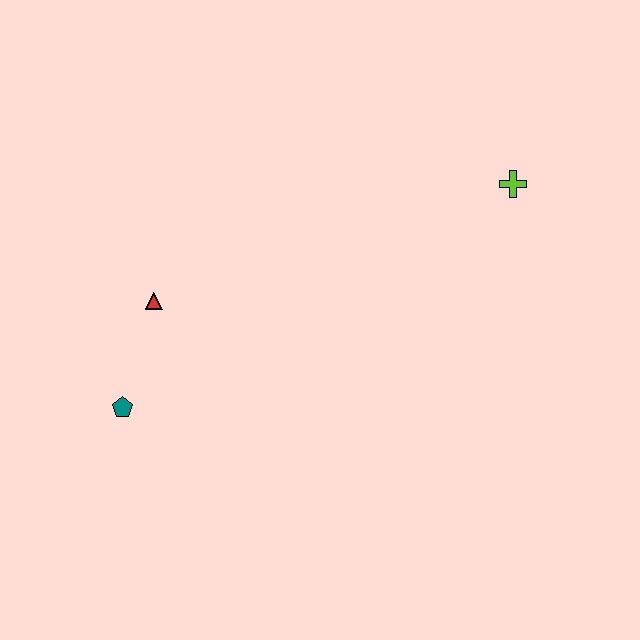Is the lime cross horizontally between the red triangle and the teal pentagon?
No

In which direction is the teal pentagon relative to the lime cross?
The teal pentagon is to the left of the lime cross.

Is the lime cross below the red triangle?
No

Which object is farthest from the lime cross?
The teal pentagon is farthest from the lime cross.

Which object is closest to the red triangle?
The teal pentagon is closest to the red triangle.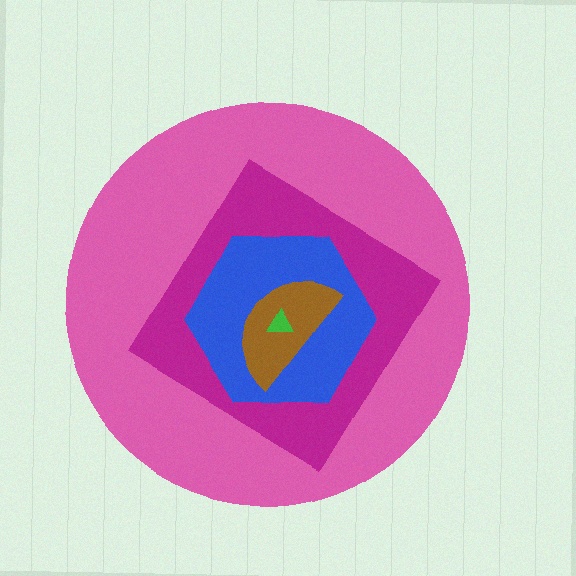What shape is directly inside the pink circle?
The magenta diamond.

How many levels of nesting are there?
5.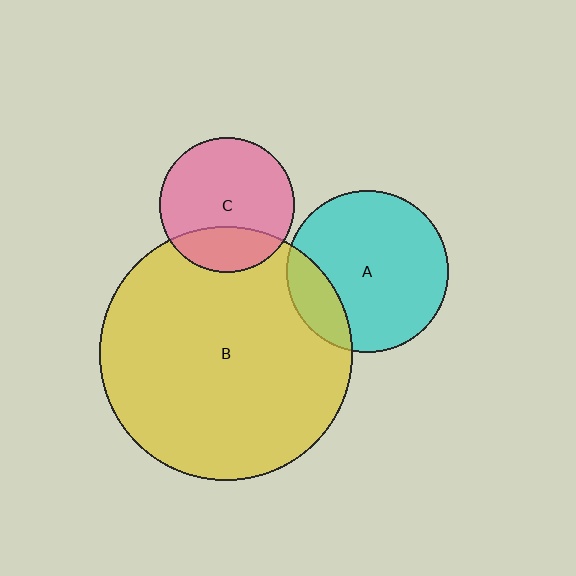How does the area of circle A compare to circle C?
Approximately 1.4 times.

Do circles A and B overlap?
Yes.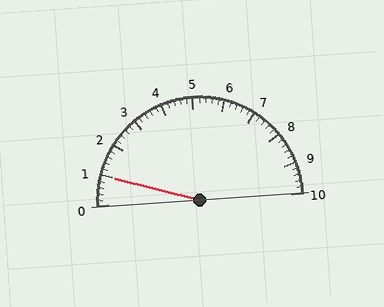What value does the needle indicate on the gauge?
The needle indicates approximately 1.0.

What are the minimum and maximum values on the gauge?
The gauge ranges from 0 to 10.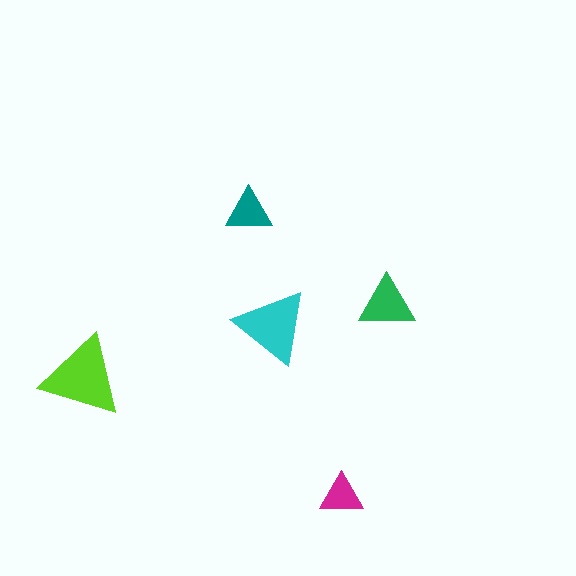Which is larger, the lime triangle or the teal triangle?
The lime one.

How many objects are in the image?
There are 5 objects in the image.